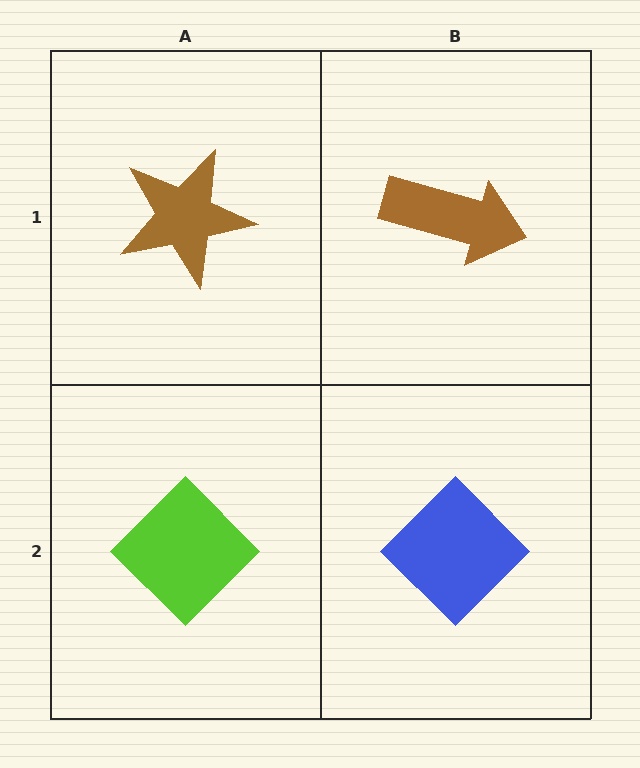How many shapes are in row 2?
2 shapes.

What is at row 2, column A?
A lime diamond.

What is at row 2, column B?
A blue diamond.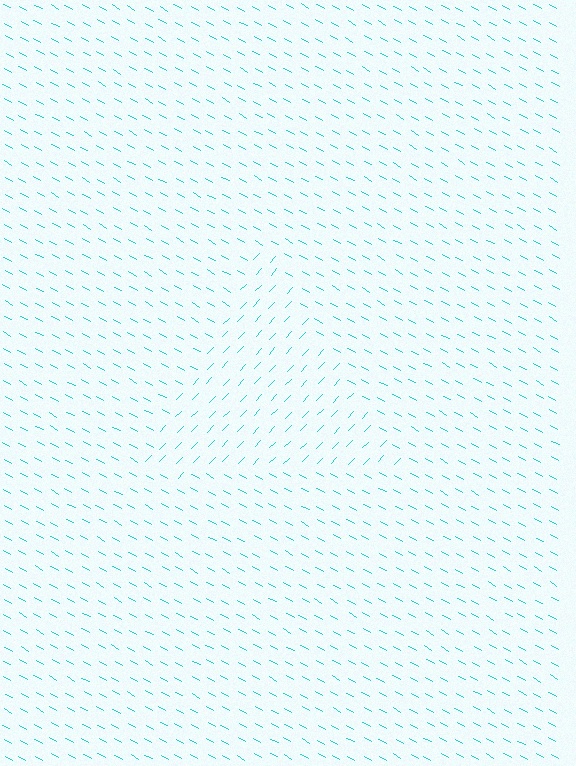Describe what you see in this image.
The image is filled with small cyan line segments. A triangle region in the image has lines oriented differently from the surrounding lines, creating a visible texture boundary.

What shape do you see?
I see a triangle.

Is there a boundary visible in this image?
Yes, there is a texture boundary formed by a change in line orientation.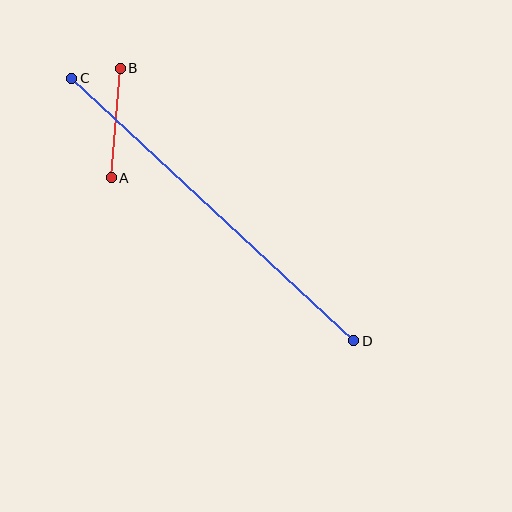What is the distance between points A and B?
The distance is approximately 110 pixels.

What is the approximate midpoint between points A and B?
The midpoint is at approximately (116, 123) pixels.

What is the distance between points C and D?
The distance is approximately 385 pixels.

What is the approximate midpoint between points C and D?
The midpoint is at approximately (213, 209) pixels.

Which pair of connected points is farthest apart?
Points C and D are farthest apart.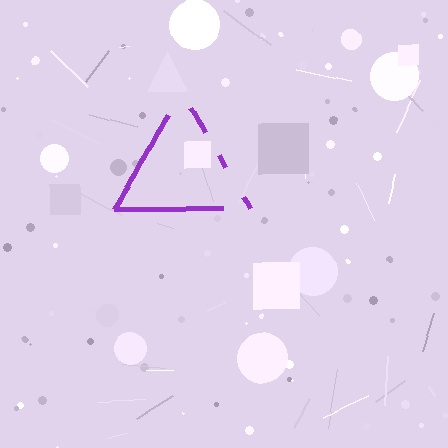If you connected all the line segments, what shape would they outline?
They would outline a triangle.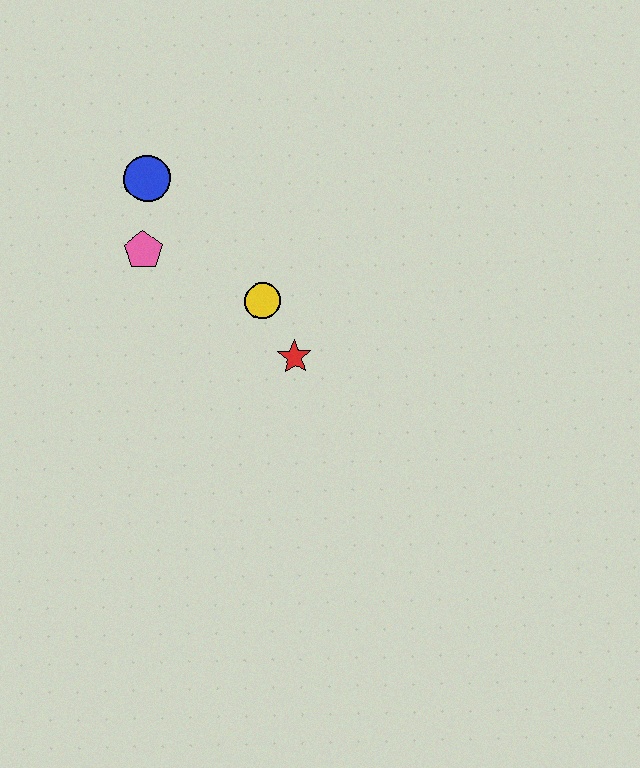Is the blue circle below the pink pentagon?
No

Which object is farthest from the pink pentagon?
The red star is farthest from the pink pentagon.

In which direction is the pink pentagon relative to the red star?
The pink pentagon is to the left of the red star.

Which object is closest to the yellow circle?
The red star is closest to the yellow circle.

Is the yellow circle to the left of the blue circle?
No